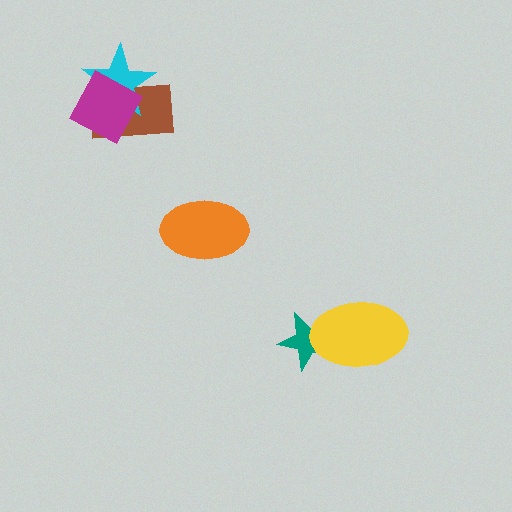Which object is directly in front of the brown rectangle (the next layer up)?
The cyan star is directly in front of the brown rectangle.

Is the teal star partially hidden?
Yes, it is partially covered by another shape.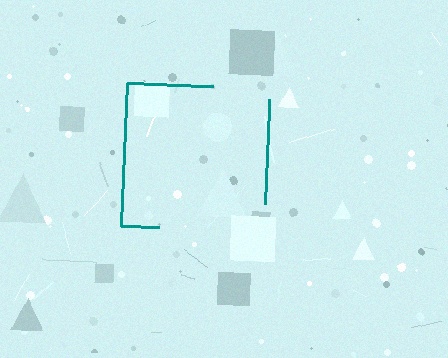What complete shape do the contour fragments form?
The contour fragments form a square.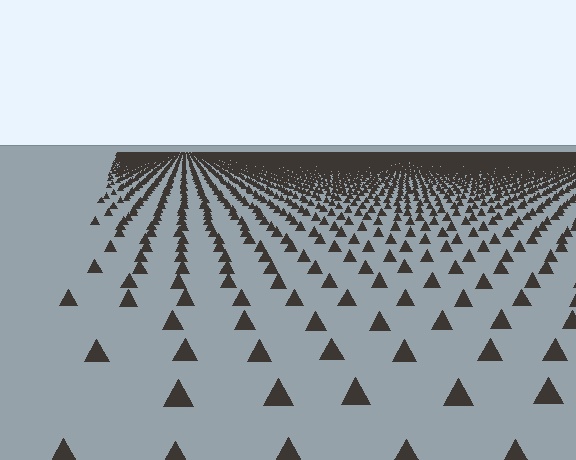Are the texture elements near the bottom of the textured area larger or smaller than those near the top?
Larger. Near the bottom, elements are closer to the viewer and appear at a bigger on-screen size.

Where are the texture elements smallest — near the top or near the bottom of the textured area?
Near the top.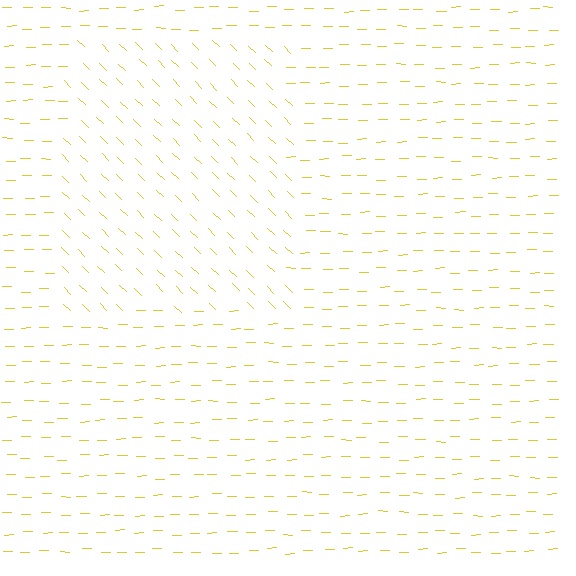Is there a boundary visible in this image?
Yes, there is a texture boundary formed by a change in line orientation.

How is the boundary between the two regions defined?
The boundary is defined purely by a change in line orientation (approximately 45 degrees difference). All lines are the same color and thickness.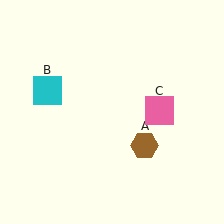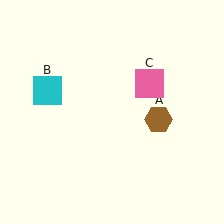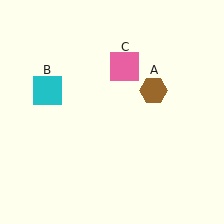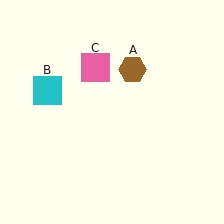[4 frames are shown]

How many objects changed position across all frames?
2 objects changed position: brown hexagon (object A), pink square (object C).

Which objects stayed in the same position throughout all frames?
Cyan square (object B) remained stationary.